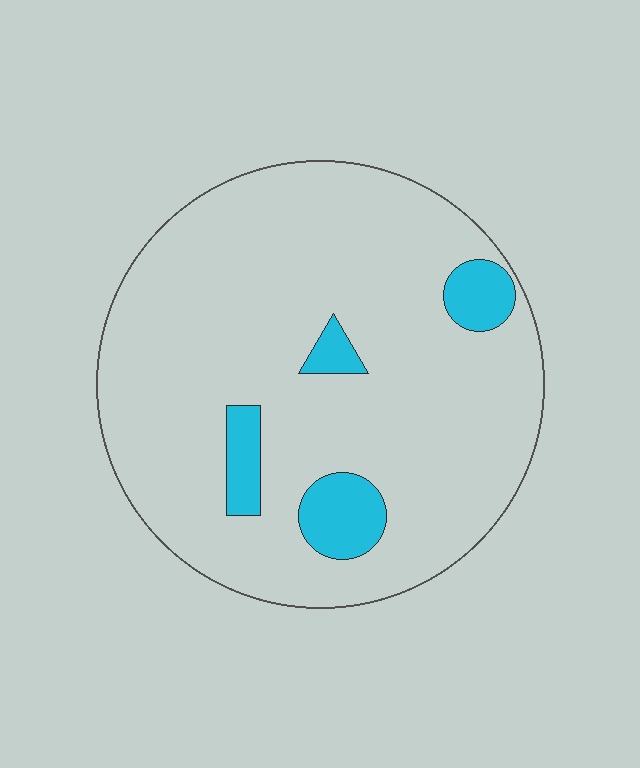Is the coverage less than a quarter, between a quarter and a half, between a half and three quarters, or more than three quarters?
Less than a quarter.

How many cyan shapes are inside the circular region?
4.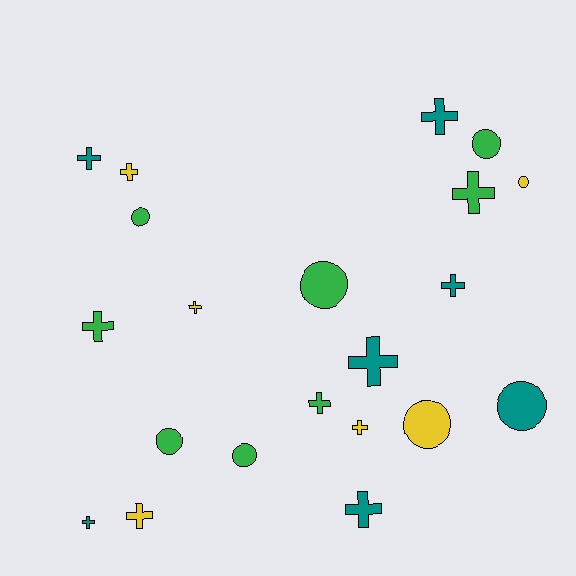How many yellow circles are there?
There are 2 yellow circles.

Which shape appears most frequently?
Cross, with 13 objects.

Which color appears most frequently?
Green, with 8 objects.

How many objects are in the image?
There are 21 objects.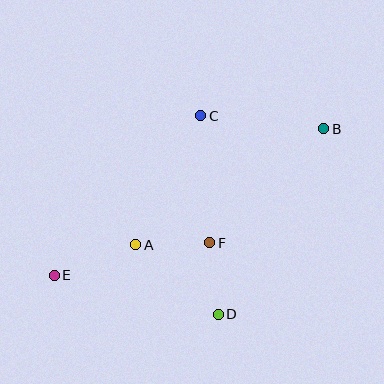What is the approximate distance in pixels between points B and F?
The distance between B and F is approximately 161 pixels.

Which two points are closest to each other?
Points D and F are closest to each other.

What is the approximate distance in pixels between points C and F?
The distance between C and F is approximately 127 pixels.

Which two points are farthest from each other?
Points B and E are farthest from each other.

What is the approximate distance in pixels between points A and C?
The distance between A and C is approximately 144 pixels.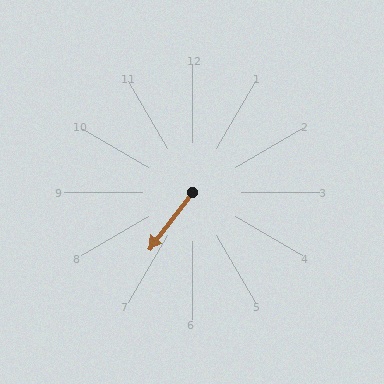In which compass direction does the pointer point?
Southwest.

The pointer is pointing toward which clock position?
Roughly 7 o'clock.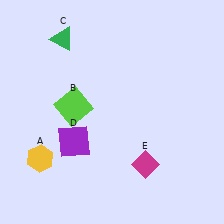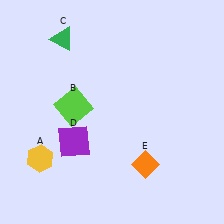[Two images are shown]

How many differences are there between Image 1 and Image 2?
There is 1 difference between the two images.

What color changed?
The diamond (E) changed from magenta in Image 1 to orange in Image 2.